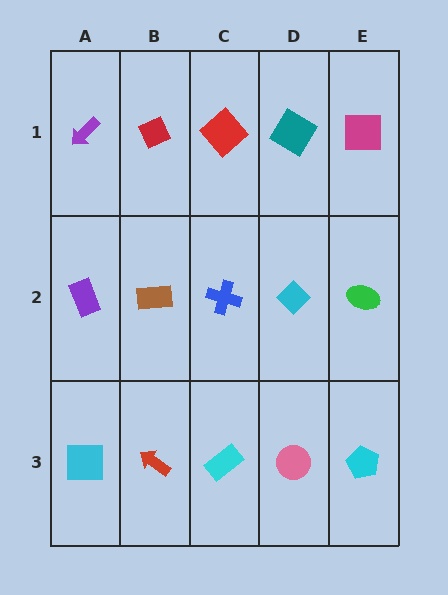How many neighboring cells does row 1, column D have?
3.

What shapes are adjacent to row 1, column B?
A brown rectangle (row 2, column B), a purple arrow (row 1, column A), a red diamond (row 1, column C).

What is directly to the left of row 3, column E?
A pink circle.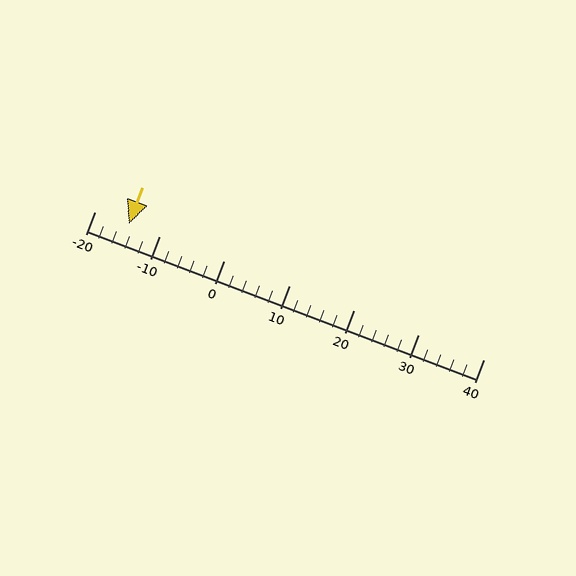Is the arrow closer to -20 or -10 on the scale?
The arrow is closer to -10.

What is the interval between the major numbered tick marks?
The major tick marks are spaced 10 units apart.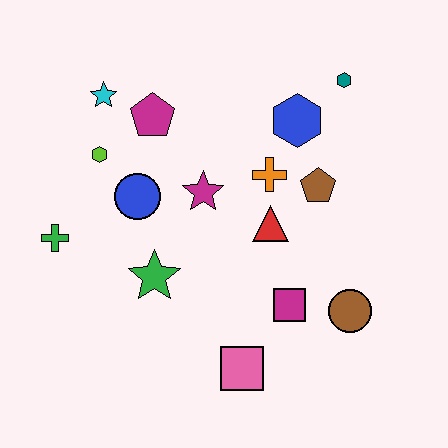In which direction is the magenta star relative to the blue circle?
The magenta star is to the right of the blue circle.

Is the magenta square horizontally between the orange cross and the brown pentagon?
Yes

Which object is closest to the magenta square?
The brown circle is closest to the magenta square.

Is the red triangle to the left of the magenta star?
No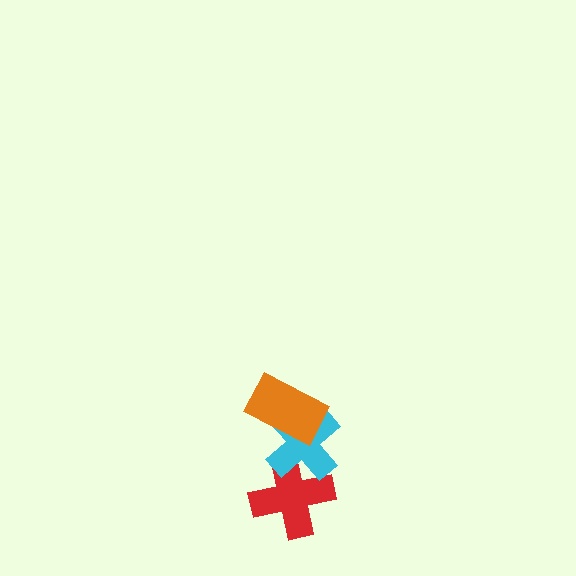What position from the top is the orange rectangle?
The orange rectangle is 1st from the top.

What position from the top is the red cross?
The red cross is 3rd from the top.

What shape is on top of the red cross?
The cyan cross is on top of the red cross.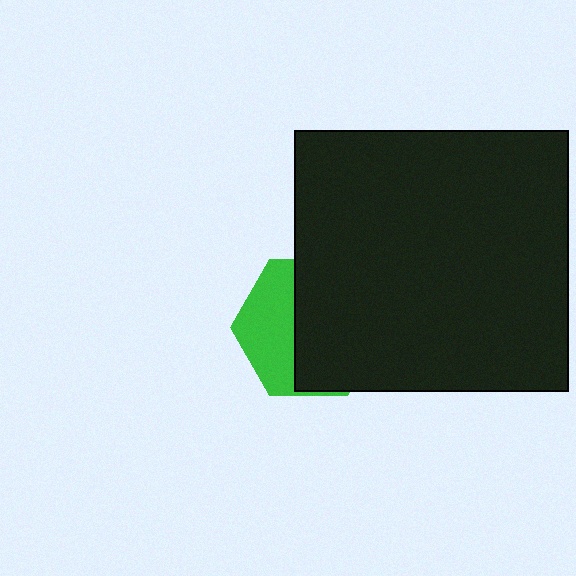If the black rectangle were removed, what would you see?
You would see the complete green hexagon.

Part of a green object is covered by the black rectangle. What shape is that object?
It is a hexagon.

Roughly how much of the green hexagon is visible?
A small part of it is visible (roughly 39%).